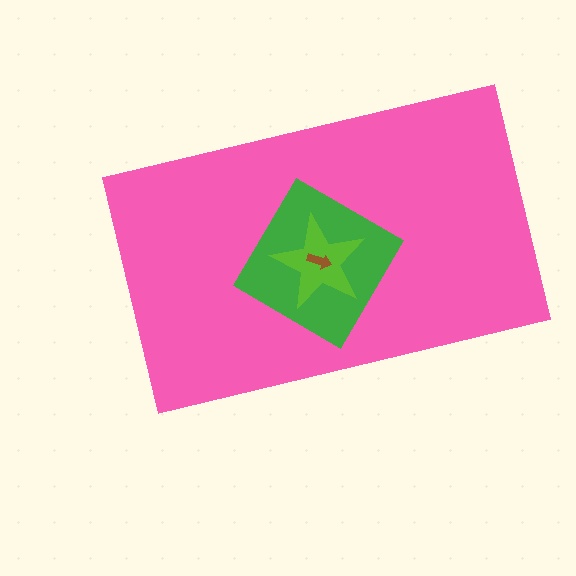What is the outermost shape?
The pink rectangle.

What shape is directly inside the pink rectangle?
The green diamond.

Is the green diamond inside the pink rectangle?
Yes.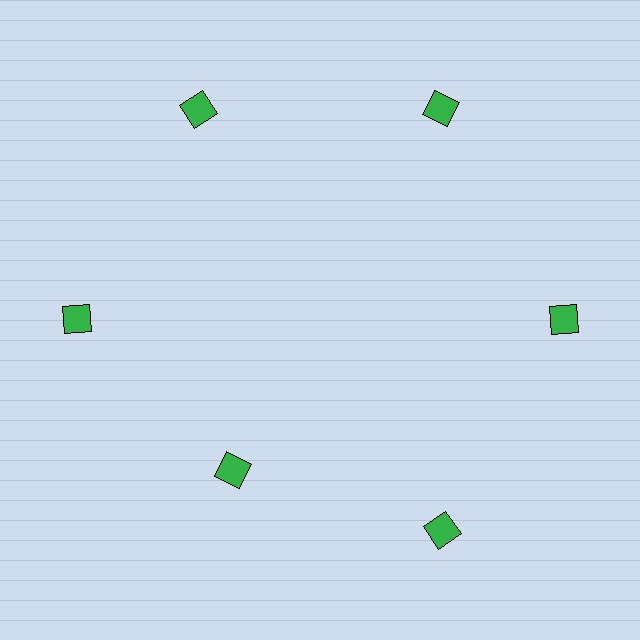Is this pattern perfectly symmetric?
No. The 6 green diamonds are arranged in a ring, but one element near the 7 o'clock position is pulled inward toward the center, breaking the 6-fold rotational symmetry.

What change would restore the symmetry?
The symmetry would be restored by moving it outward, back onto the ring so that all 6 diamonds sit at equal angles and equal distance from the center.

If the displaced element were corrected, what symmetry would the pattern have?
It would have 6-fold rotational symmetry — the pattern would map onto itself every 60 degrees.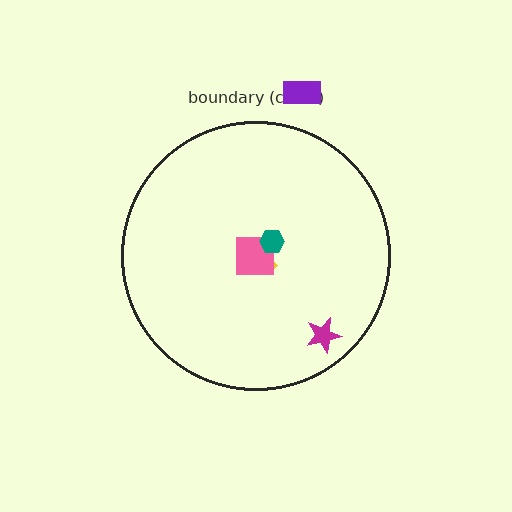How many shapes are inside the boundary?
4 inside, 1 outside.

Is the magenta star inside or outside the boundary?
Inside.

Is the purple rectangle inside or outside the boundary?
Outside.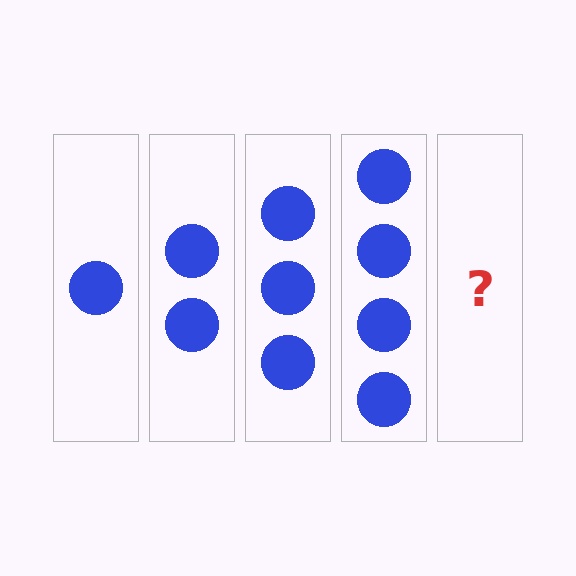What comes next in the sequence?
The next element should be 5 circles.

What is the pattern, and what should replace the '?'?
The pattern is that each step adds one more circle. The '?' should be 5 circles.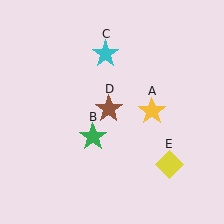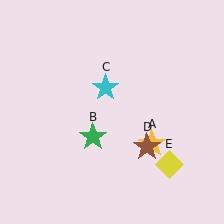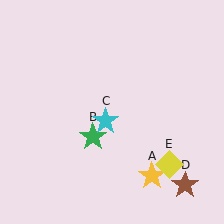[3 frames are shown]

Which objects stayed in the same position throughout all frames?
Green star (object B) and yellow diamond (object E) remained stationary.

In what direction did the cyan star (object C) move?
The cyan star (object C) moved down.